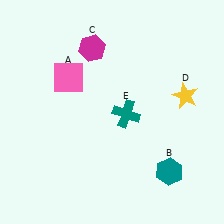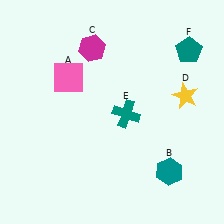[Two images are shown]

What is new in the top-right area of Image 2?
A teal pentagon (F) was added in the top-right area of Image 2.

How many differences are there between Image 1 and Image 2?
There is 1 difference between the two images.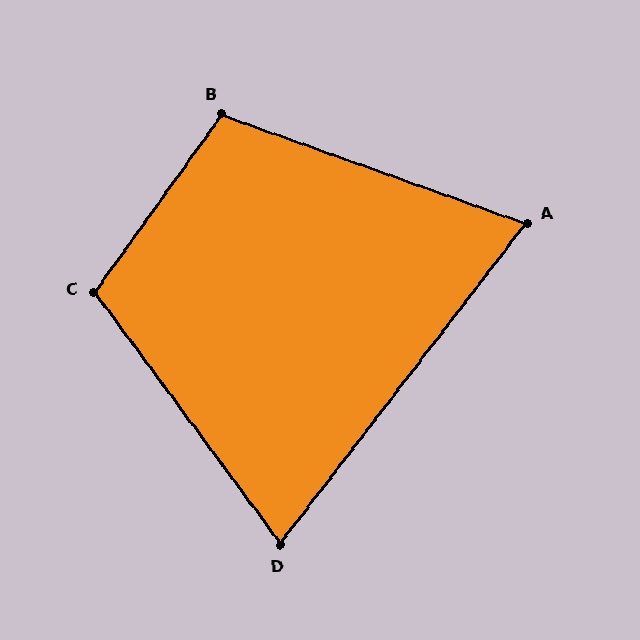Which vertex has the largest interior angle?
C, at approximately 108 degrees.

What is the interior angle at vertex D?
Approximately 74 degrees (acute).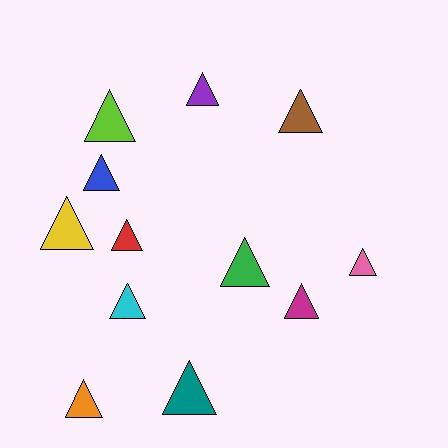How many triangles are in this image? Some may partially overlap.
There are 12 triangles.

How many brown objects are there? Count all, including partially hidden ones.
There is 1 brown object.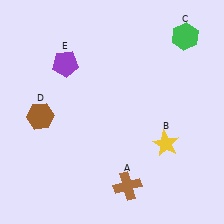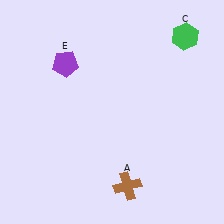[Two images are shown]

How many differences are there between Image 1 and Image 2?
There are 2 differences between the two images.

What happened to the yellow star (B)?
The yellow star (B) was removed in Image 2. It was in the bottom-right area of Image 1.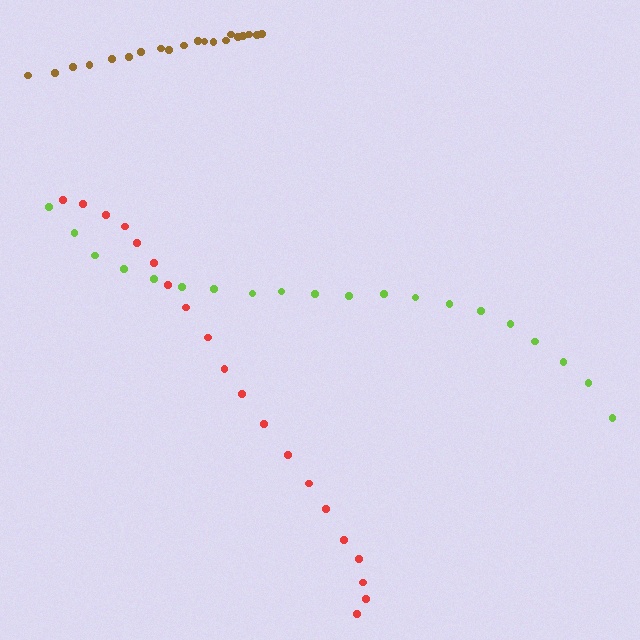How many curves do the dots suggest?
There are 3 distinct paths.